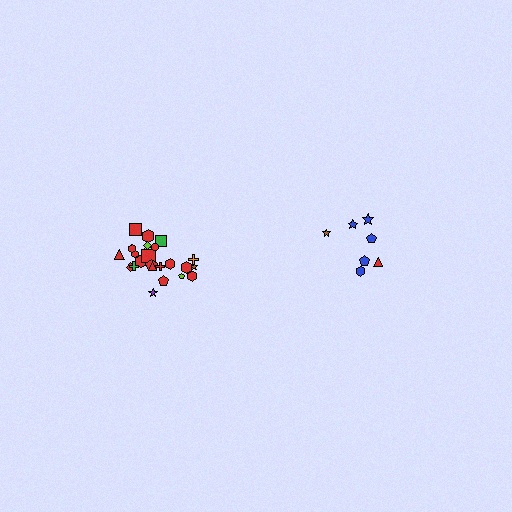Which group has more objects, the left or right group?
The left group.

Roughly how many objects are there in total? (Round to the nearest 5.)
Roughly 30 objects in total.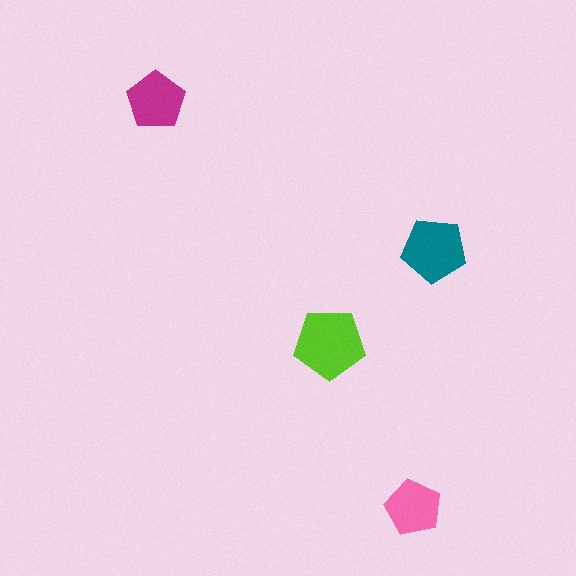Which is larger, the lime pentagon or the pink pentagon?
The lime one.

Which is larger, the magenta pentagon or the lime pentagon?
The lime one.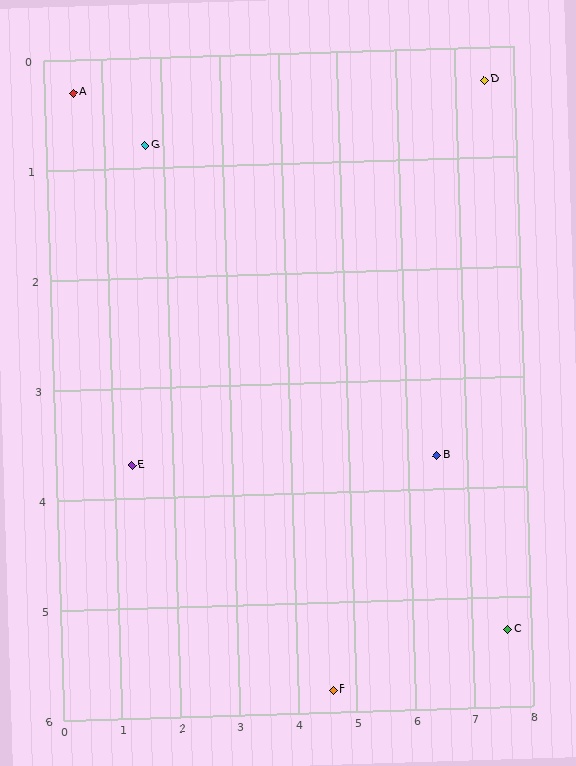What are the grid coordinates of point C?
Point C is at approximately (7.6, 5.3).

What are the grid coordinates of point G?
Point G is at approximately (1.7, 0.8).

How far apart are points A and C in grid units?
Points A and C are about 8.7 grid units apart.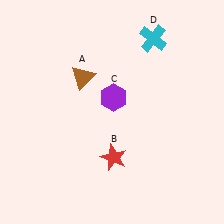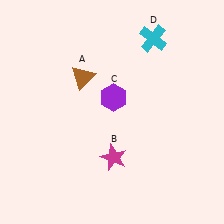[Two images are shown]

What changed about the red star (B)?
In Image 1, B is red. In Image 2, it changed to magenta.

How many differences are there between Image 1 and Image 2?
There is 1 difference between the two images.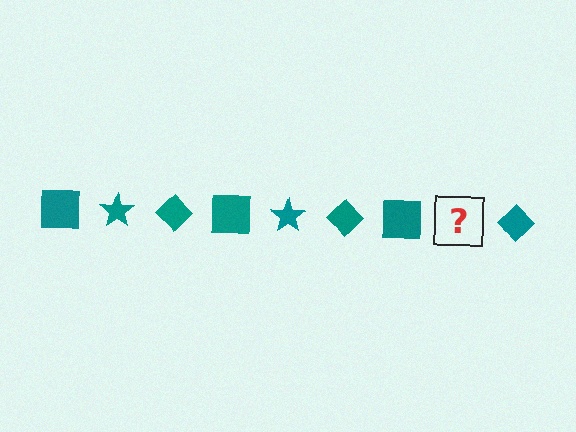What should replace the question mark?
The question mark should be replaced with a teal star.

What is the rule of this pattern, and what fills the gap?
The rule is that the pattern cycles through square, star, diamond shapes in teal. The gap should be filled with a teal star.